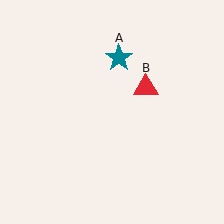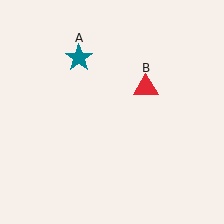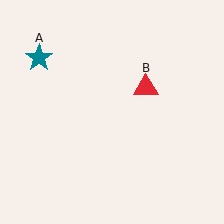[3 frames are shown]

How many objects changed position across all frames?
1 object changed position: teal star (object A).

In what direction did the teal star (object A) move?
The teal star (object A) moved left.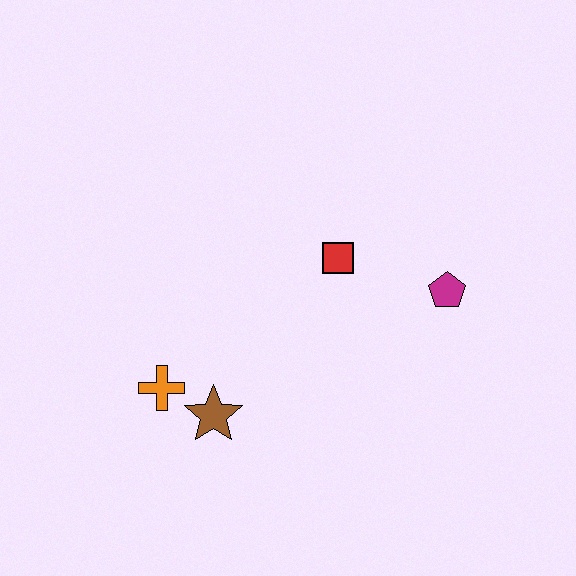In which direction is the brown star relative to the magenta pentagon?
The brown star is to the left of the magenta pentagon.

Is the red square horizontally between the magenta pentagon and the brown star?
Yes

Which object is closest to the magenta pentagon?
The red square is closest to the magenta pentagon.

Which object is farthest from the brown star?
The magenta pentagon is farthest from the brown star.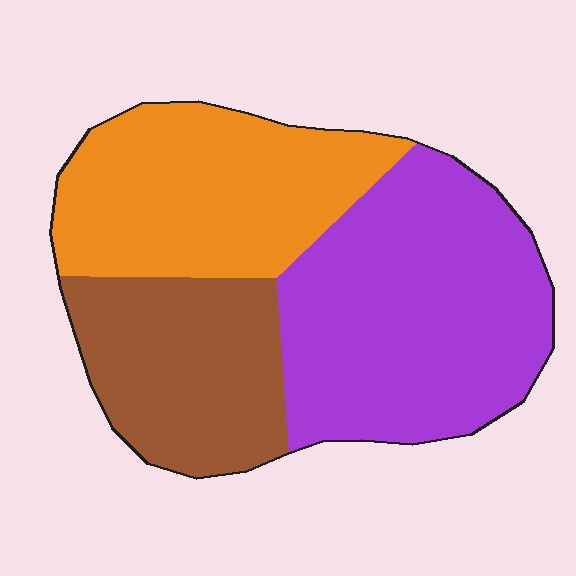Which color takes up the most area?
Purple, at roughly 45%.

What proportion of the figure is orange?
Orange takes up between a quarter and a half of the figure.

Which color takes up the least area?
Brown, at roughly 25%.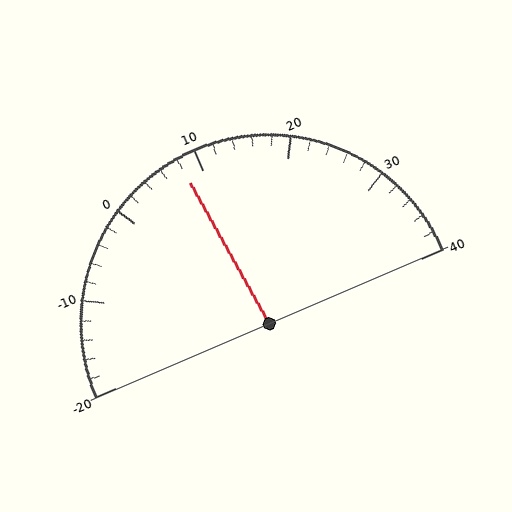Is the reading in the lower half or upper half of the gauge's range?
The reading is in the lower half of the range (-20 to 40).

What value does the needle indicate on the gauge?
The needle indicates approximately 8.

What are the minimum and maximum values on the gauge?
The gauge ranges from -20 to 40.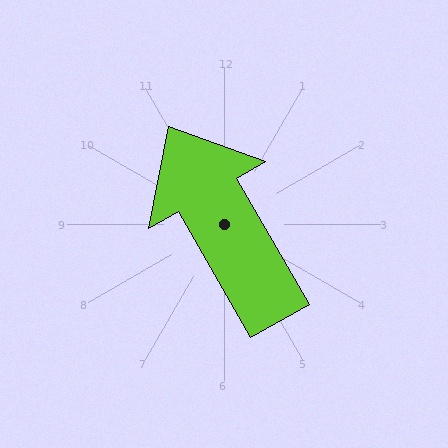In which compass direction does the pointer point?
Northwest.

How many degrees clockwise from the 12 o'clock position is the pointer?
Approximately 330 degrees.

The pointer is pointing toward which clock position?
Roughly 11 o'clock.